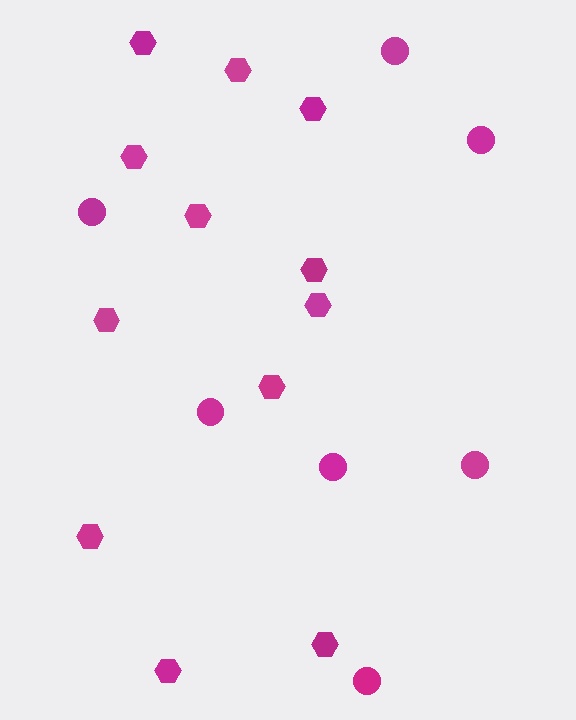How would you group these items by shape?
There are 2 groups: one group of circles (7) and one group of hexagons (12).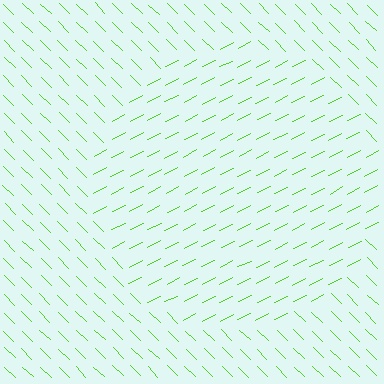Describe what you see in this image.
The image is filled with small lime line segments. A circle region in the image has lines oriented differently from the surrounding lines, creating a visible texture boundary.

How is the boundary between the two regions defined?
The boundary is defined purely by a change in line orientation (approximately 71 degrees difference). All lines are the same color and thickness.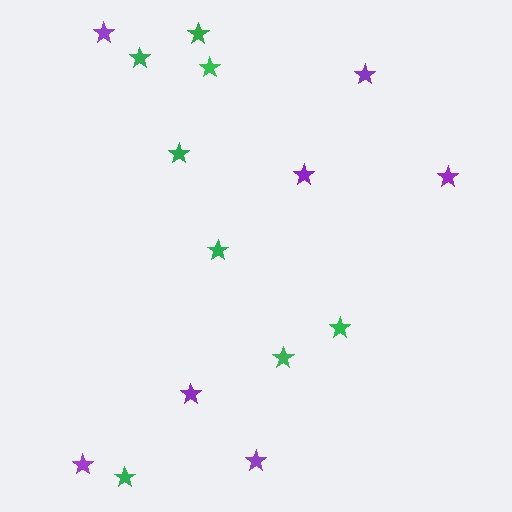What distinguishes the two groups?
There are 2 groups: one group of green stars (8) and one group of purple stars (7).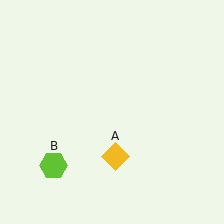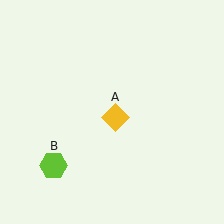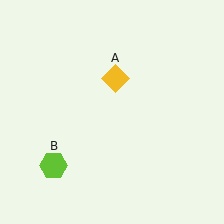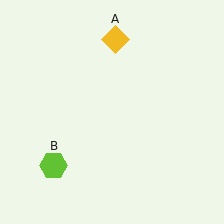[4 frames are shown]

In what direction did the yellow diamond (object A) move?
The yellow diamond (object A) moved up.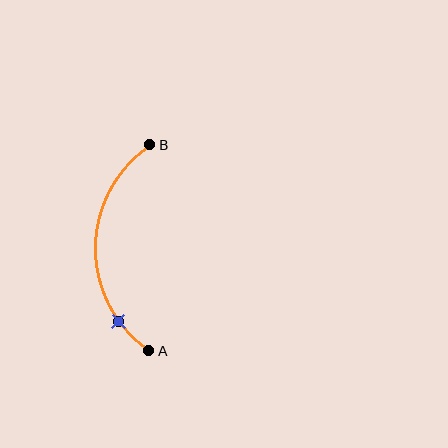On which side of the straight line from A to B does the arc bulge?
The arc bulges to the left of the straight line connecting A and B.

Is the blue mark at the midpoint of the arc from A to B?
No. The blue mark lies on the arc but is closer to endpoint A. The arc midpoint would be at the point on the curve equidistant along the arc from both A and B.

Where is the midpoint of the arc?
The arc midpoint is the point on the curve farthest from the straight line joining A and B. It sits to the left of that line.